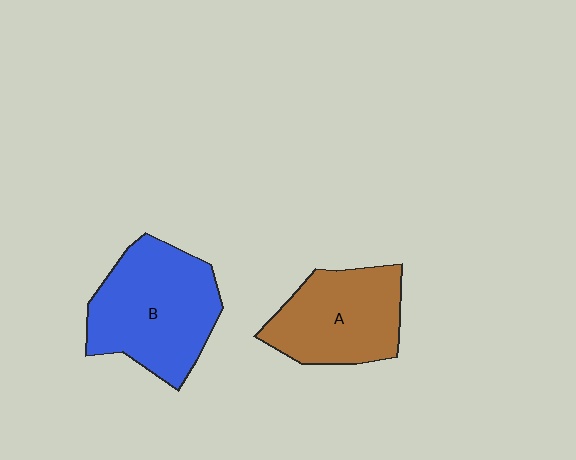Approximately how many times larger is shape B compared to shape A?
Approximately 1.2 times.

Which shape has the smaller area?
Shape A (brown).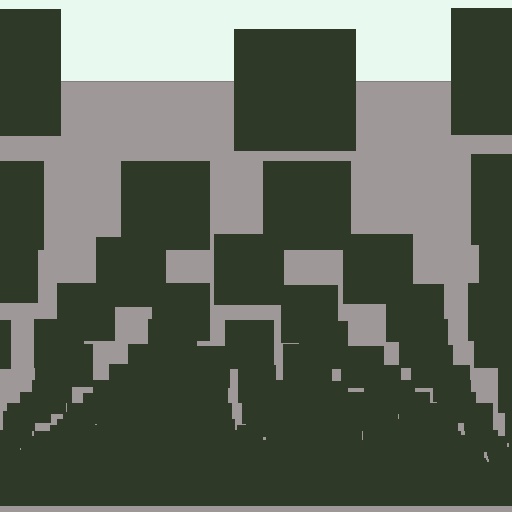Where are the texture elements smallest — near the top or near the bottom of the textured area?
Near the bottom.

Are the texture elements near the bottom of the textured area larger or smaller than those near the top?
Smaller. The gradient is inverted — elements near the bottom are smaller and denser.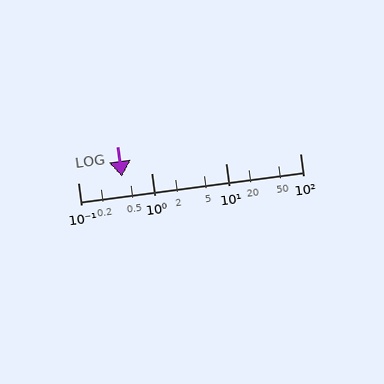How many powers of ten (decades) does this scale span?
The scale spans 3 decades, from 0.1 to 100.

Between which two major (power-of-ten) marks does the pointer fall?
The pointer is between 0.1 and 1.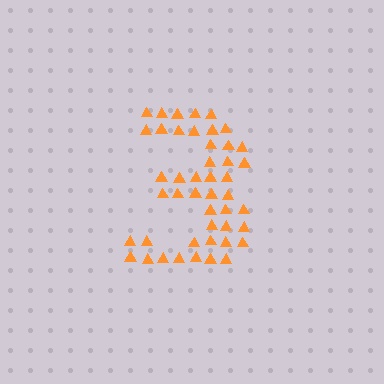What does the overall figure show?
The overall figure shows the digit 3.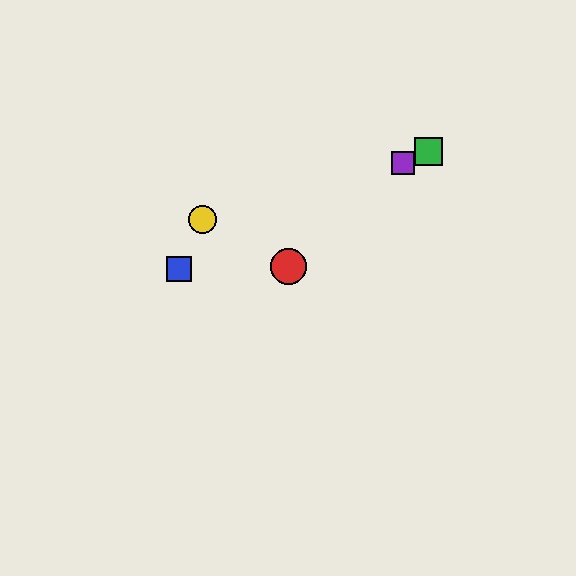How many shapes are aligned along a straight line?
3 shapes (the blue square, the green square, the purple square) are aligned along a straight line.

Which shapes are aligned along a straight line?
The blue square, the green square, the purple square are aligned along a straight line.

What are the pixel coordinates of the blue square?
The blue square is at (179, 269).